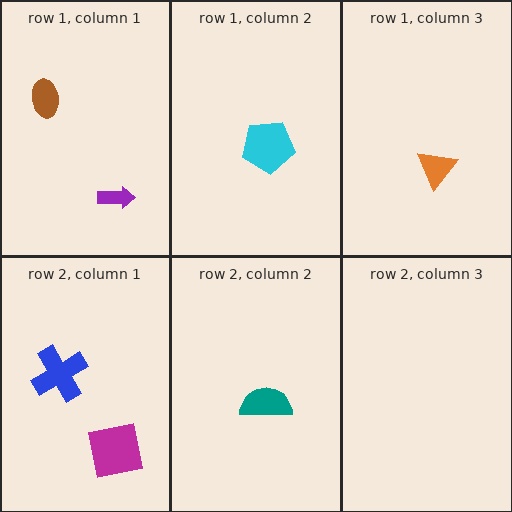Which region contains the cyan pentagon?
The row 1, column 2 region.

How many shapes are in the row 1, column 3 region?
1.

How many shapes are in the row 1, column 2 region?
1.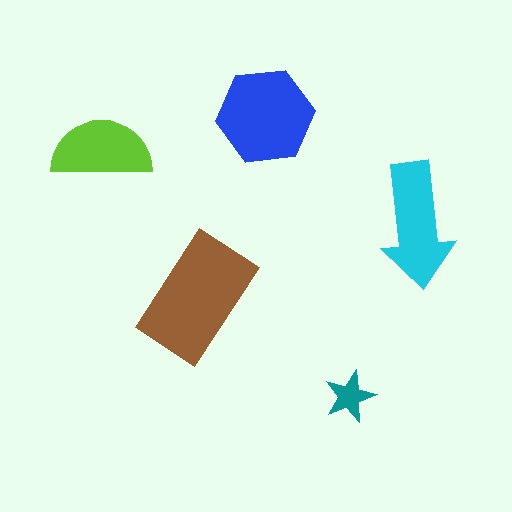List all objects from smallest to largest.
The teal star, the lime semicircle, the cyan arrow, the blue hexagon, the brown rectangle.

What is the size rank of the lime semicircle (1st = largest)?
4th.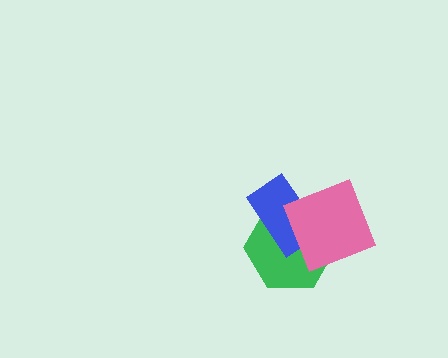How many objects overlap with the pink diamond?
2 objects overlap with the pink diamond.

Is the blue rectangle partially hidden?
Yes, it is partially covered by another shape.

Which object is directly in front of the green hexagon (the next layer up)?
The blue rectangle is directly in front of the green hexagon.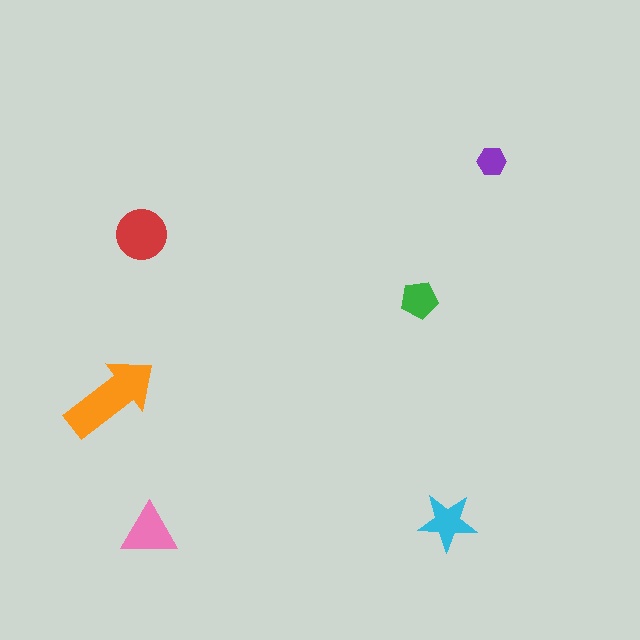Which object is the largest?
The orange arrow.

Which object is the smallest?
The purple hexagon.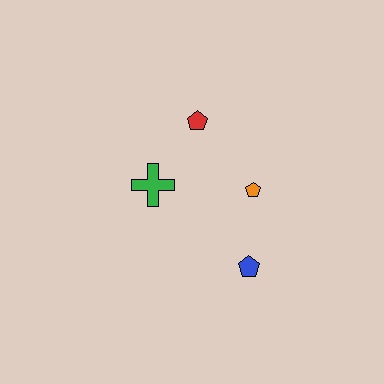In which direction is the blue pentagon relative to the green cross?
The blue pentagon is to the right of the green cross.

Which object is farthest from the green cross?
The blue pentagon is farthest from the green cross.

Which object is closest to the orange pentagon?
The blue pentagon is closest to the orange pentagon.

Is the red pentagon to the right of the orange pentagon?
No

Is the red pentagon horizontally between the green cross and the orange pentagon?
Yes